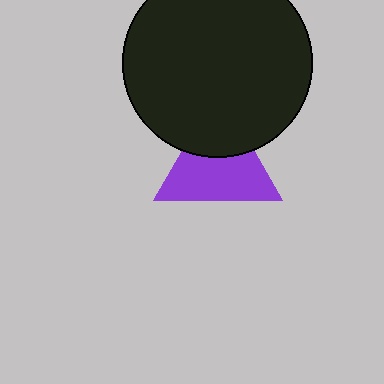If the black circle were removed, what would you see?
You would see the complete purple triangle.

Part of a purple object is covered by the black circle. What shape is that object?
It is a triangle.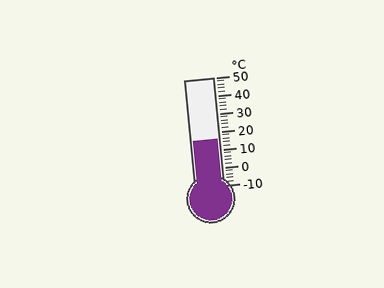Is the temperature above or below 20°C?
The temperature is below 20°C.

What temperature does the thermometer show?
The thermometer shows approximately 16°C.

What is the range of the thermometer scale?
The thermometer scale ranges from -10°C to 50°C.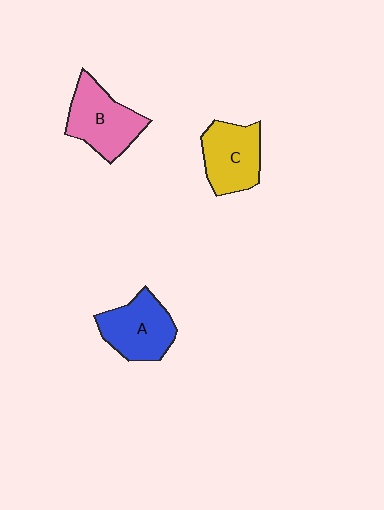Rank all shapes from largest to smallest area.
From largest to smallest: B (pink), A (blue), C (yellow).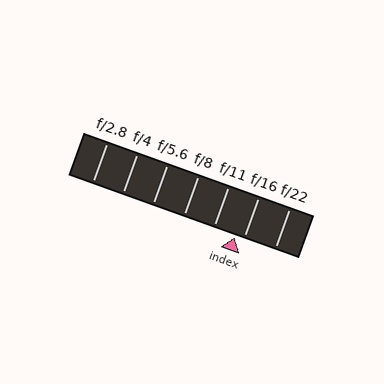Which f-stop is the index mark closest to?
The index mark is closest to f/16.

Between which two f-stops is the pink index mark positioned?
The index mark is between f/11 and f/16.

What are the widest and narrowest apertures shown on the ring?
The widest aperture shown is f/2.8 and the narrowest is f/22.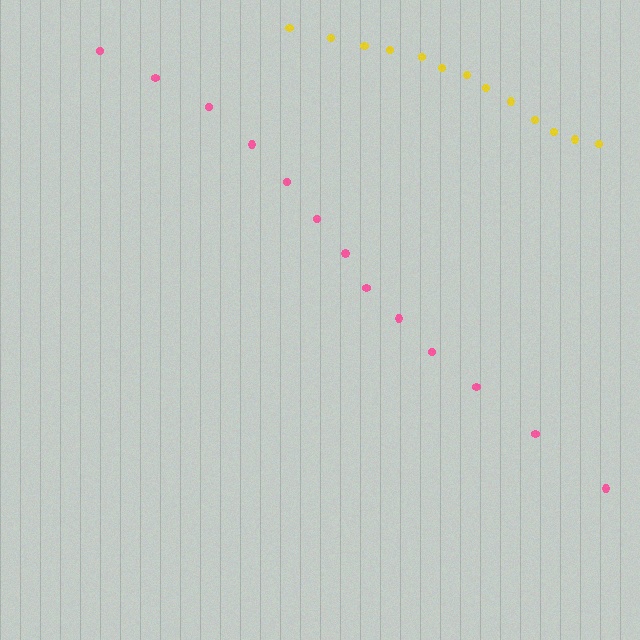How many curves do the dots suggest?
There are 2 distinct paths.